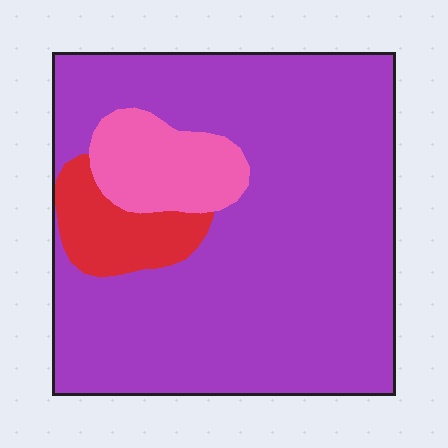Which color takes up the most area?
Purple, at roughly 80%.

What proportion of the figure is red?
Red covers 9% of the figure.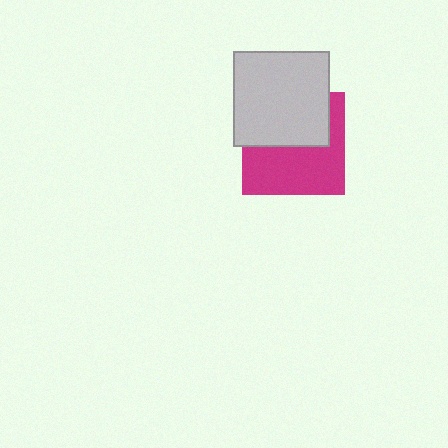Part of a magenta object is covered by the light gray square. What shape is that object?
It is a square.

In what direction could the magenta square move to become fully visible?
The magenta square could move down. That would shift it out from behind the light gray square entirely.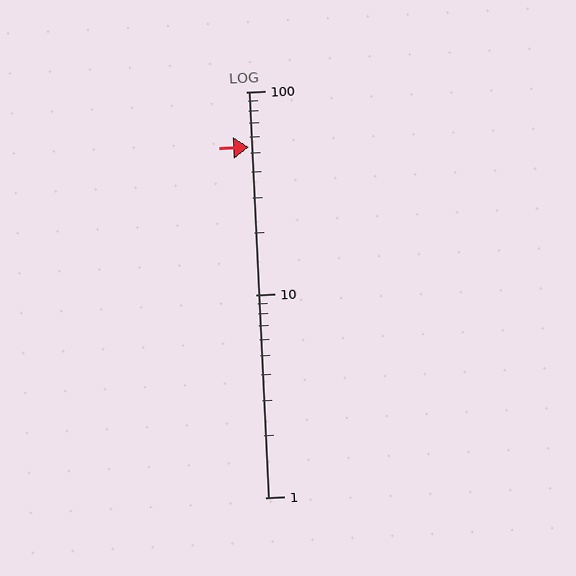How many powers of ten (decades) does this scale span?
The scale spans 2 decades, from 1 to 100.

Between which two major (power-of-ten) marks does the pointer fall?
The pointer is between 10 and 100.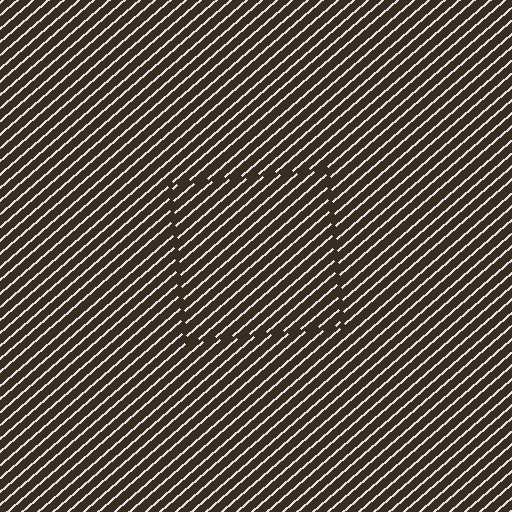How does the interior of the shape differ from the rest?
The interior of the shape contains the same grating, shifted by half a period — the contour is defined by the phase discontinuity where line-ends from the inner and outer gratings abut.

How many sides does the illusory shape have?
4 sides — the line-ends trace a square.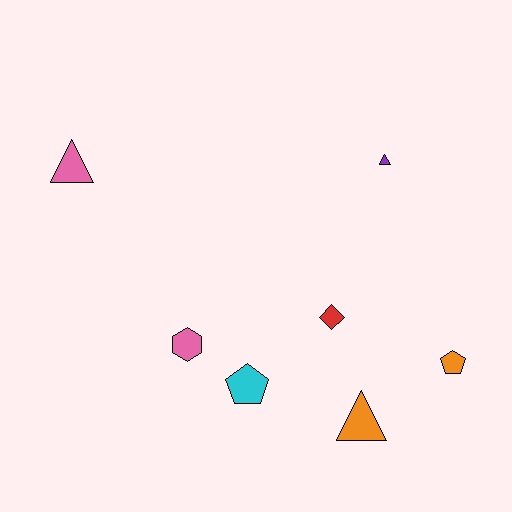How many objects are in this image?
There are 7 objects.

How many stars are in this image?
There are no stars.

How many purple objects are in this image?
There is 1 purple object.